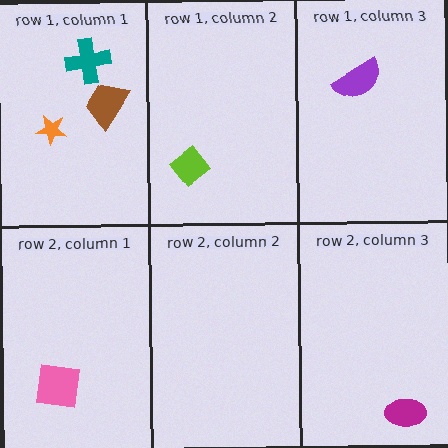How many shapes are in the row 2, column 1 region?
1.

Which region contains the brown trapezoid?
The row 1, column 1 region.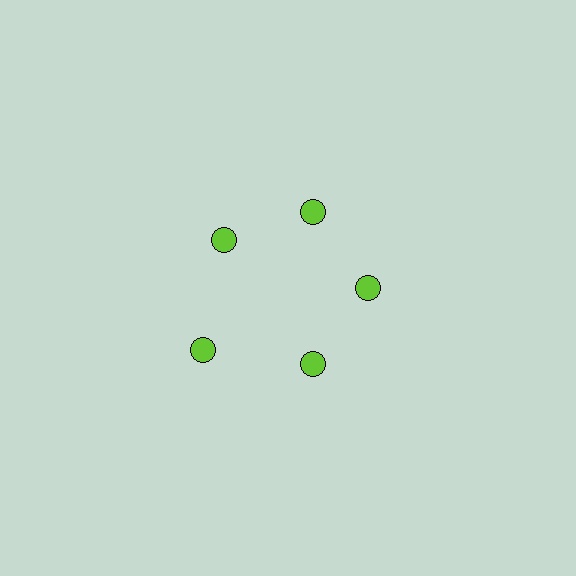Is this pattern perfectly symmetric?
No. The 5 lime circles are arranged in a ring, but one element near the 8 o'clock position is pushed outward from the center, breaking the 5-fold rotational symmetry.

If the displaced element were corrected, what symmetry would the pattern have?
It would have 5-fold rotational symmetry — the pattern would map onto itself every 72 degrees.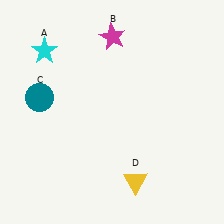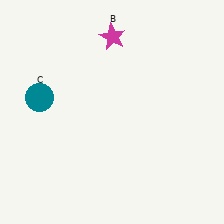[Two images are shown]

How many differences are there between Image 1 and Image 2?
There are 2 differences between the two images.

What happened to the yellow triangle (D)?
The yellow triangle (D) was removed in Image 2. It was in the bottom-right area of Image 1.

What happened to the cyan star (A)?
The cyan star (A) was removed in Image 2. It was in the top-left area of Image 1.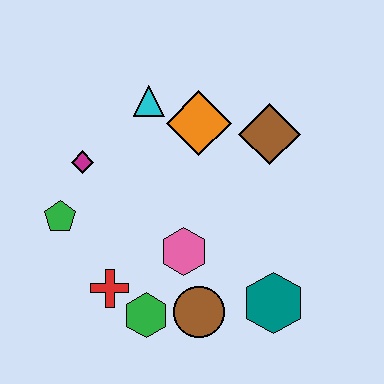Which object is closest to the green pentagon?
The magenta diamond is closest to the green pentagon.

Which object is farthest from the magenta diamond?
The teal hexagon is farthest from the magenta diamond.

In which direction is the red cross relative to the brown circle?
The red cross is to the left of the brown circle.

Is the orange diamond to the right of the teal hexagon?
No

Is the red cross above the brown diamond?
No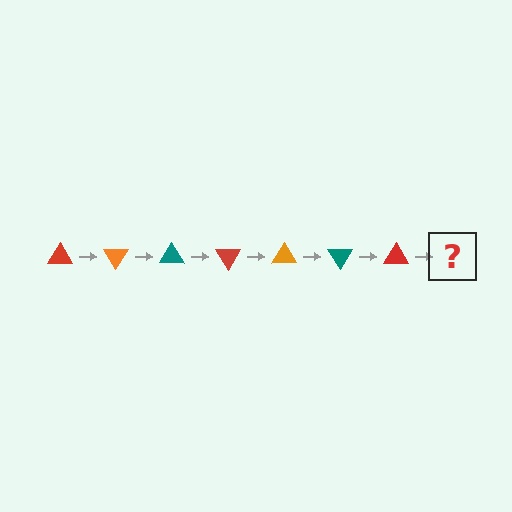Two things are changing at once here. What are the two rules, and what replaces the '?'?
The two rules are that it rotates 60 degrees each step and the color cycles through red, orange, and teal. The '?' should be an orange triangle, rotated 420 degrees from the start.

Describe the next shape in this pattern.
It should be an orange triangle, rotated 420 degrees from the start.